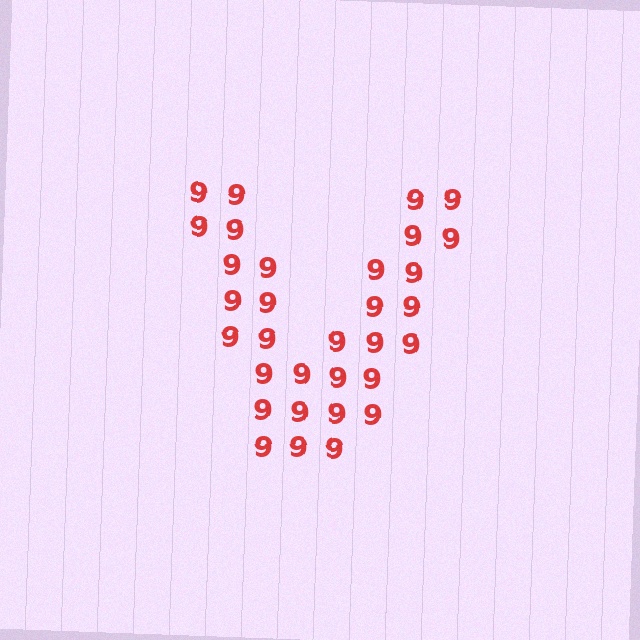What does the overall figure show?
The overall figure shows the letter V.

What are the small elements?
The small elements are digit 9's.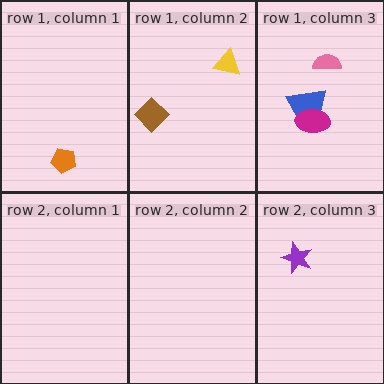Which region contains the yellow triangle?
The row 1, column 2 region.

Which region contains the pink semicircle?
The row 1, column 3 region.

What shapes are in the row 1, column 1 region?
The orange pentagon.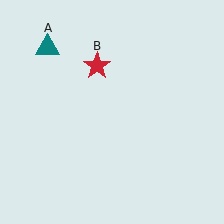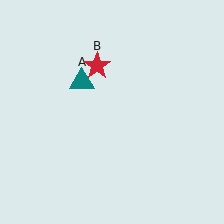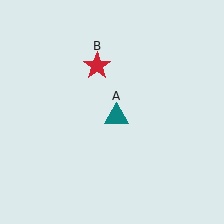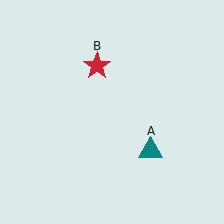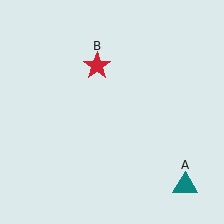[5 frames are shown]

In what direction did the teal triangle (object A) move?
The teal triangle (object A) moved down and to the right.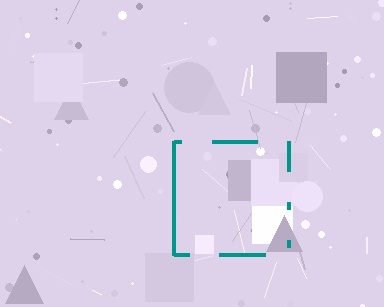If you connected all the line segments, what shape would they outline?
They would outline a square.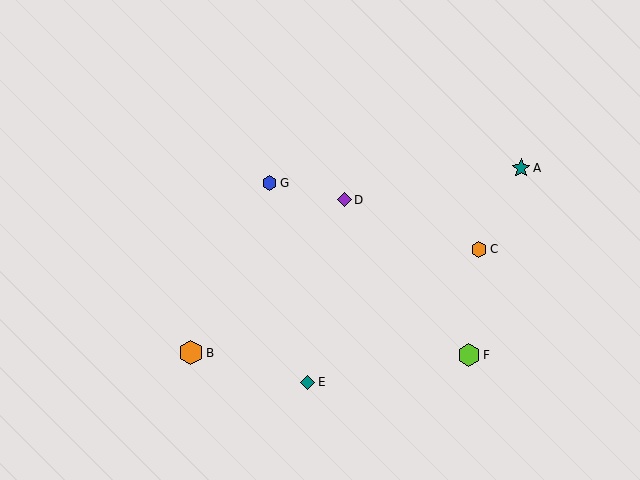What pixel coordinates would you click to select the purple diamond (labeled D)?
Click at (344, 200) to select the purple diamond D.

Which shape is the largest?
The orange hexagon (labeled B) is the largest.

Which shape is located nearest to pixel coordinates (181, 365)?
The orange hexagon (labeled B) at (191, 353) is nearest to that location.